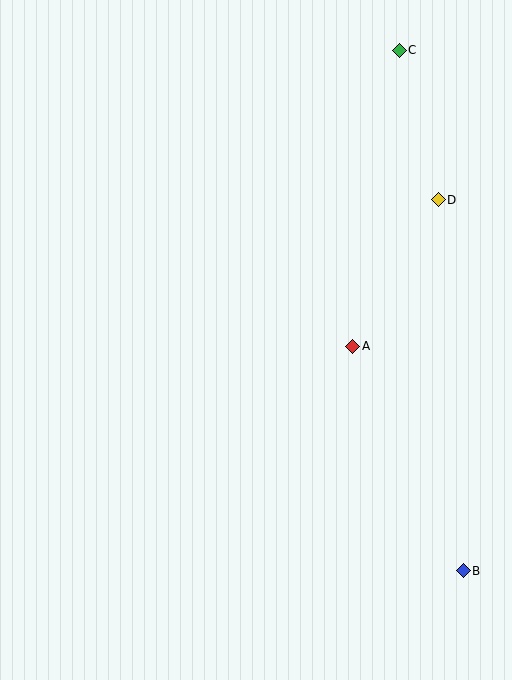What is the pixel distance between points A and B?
The distance between A and B is 250 pixels.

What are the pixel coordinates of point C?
Point C is at (399, 50).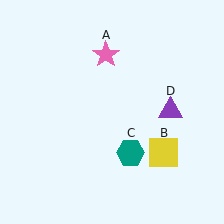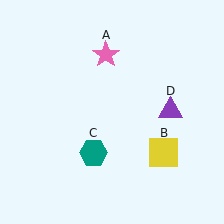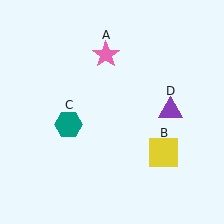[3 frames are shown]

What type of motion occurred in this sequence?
The teal hexagon (object C) rotated clockwise around the center of the scene.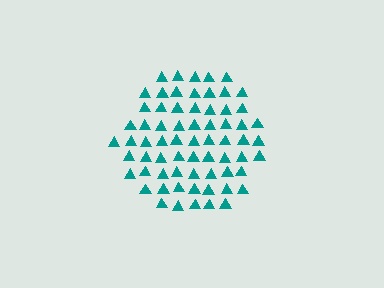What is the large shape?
The large shape is a hexagon.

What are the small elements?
The small elements are triangles.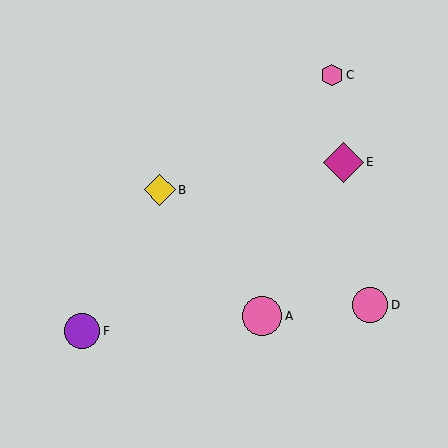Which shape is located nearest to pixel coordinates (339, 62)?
The pink hexagon (labeled C) at (332, 75) is nearest to that location.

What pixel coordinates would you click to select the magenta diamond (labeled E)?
Click at (343, 162) to select the magenta diamond E.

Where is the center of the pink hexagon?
The center of the pink hexagon is at (332, 75).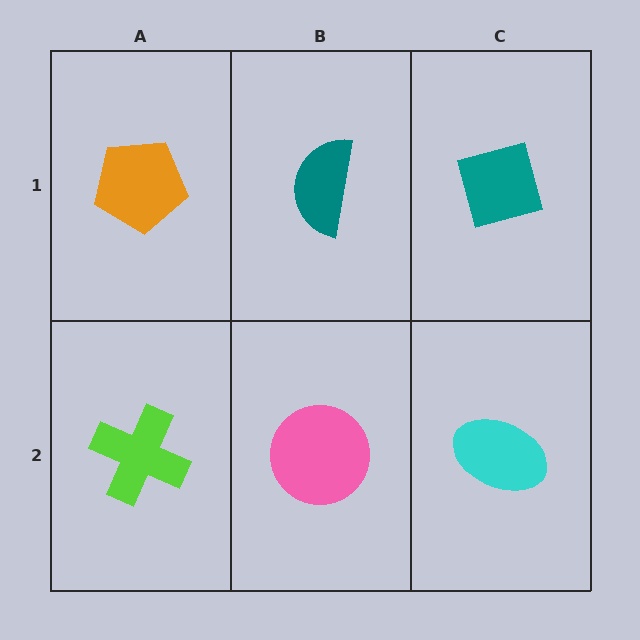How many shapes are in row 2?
3 shapes.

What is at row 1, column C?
A teal square.